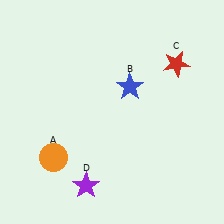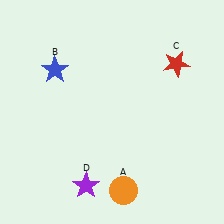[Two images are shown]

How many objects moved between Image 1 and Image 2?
2 objects moved between the two images.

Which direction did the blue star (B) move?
The blue star (B) moved left.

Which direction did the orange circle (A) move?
The orange circle (A) moved right.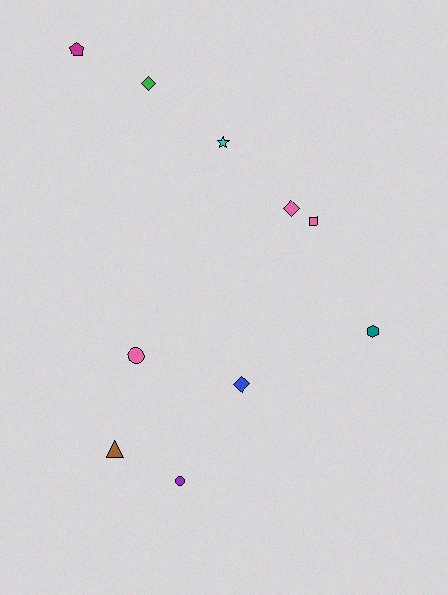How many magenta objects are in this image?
There is 1 magenta object.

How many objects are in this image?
There are 10 objects.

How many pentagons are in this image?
There is 1 pentagon.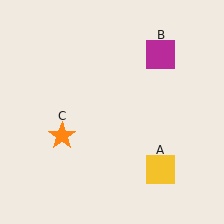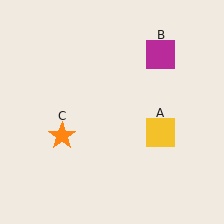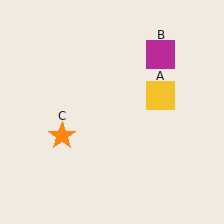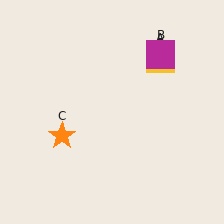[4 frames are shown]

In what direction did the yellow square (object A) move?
The yellow square (object A) moved up.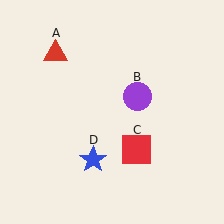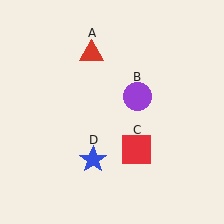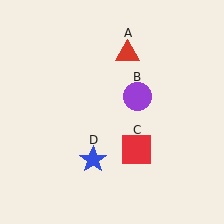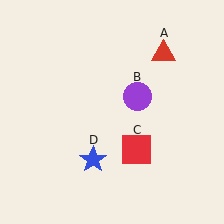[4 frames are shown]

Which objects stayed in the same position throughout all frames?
Purple circle (object B) and red square (object C) and blue star (object D) remained stationary.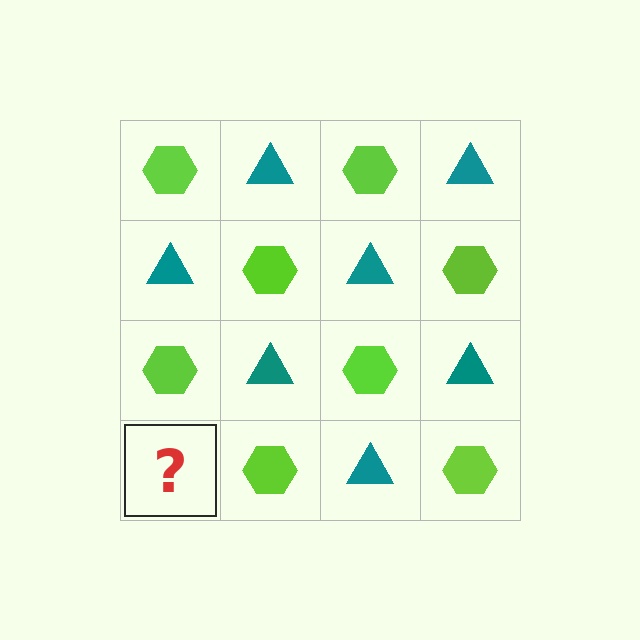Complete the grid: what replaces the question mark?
The question mark should be replaced with a teal triangle.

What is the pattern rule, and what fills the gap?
The rule is that it alternates lime hexagon and teal triangle in a checkerboard pattern. The gap should be filled with a teal triangle.